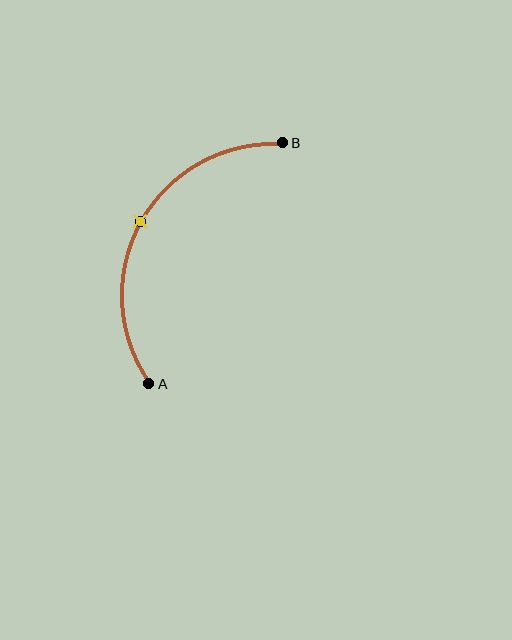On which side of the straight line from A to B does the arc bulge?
The arc bulges to the left of the straight line connecting A and B.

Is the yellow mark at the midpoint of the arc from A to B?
Yes. The yellow mark lies on the arc at equal arc-length from both A and B — it is the arc midpoint.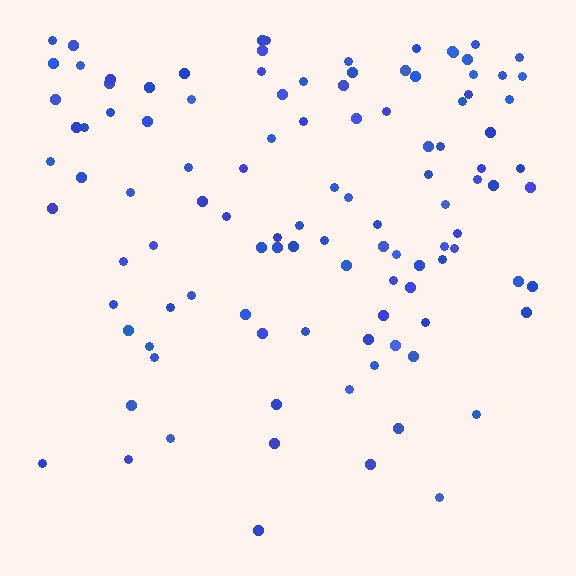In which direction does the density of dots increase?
From bottom to top, with the top side densest.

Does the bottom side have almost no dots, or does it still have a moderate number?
Still a moderate number, just noticeably fewer than the top.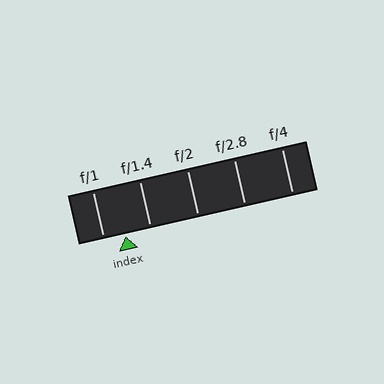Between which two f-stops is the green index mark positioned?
The index mark is between f/1 and f/1.4.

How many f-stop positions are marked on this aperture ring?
There are 5 f-stop positions marked.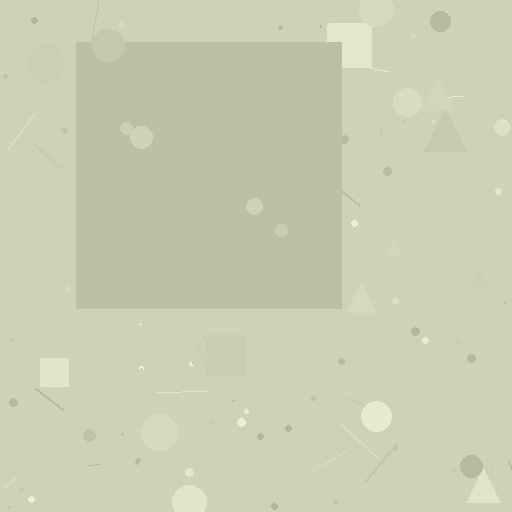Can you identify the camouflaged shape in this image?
The camouflaged shape is a square.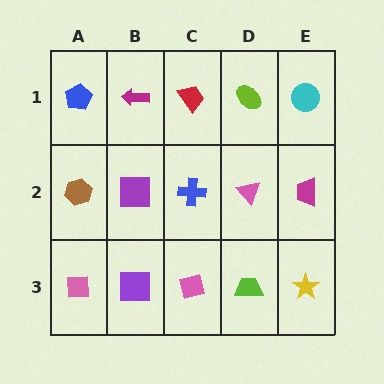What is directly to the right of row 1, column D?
A cyan circle.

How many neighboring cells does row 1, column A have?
2.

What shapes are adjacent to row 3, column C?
A blue cross (row 2, column C), a purple square (row 3, column B), a lime trapezoid (row 3, column D).